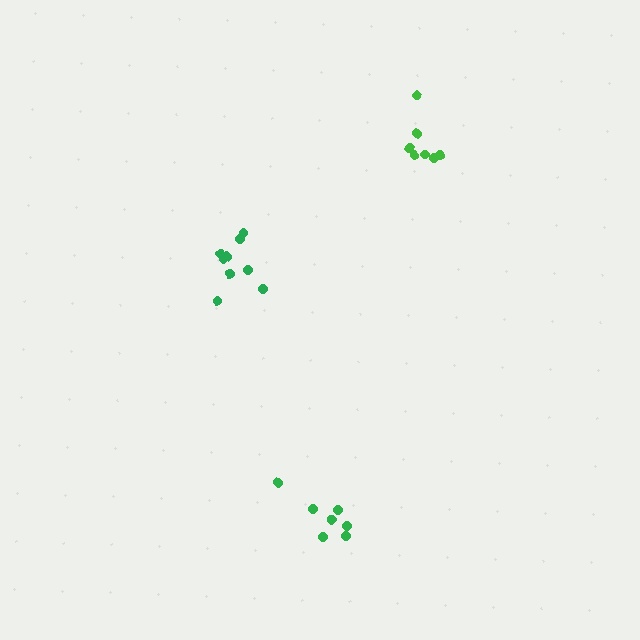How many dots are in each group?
Group 1: 7 dots, Group 2: 9 dots, Group 3: 7 dots (23 total).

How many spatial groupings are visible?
There are 3 spatial groupings.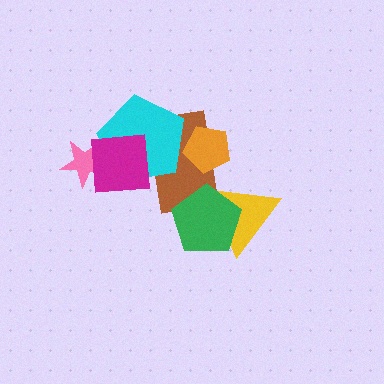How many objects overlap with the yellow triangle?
2 objects overlap with the yellow triangle.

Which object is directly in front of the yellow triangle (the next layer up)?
The brown rectangle is directly in front of the yellow triangle.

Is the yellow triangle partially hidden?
Yes, it is partially covered by another shape.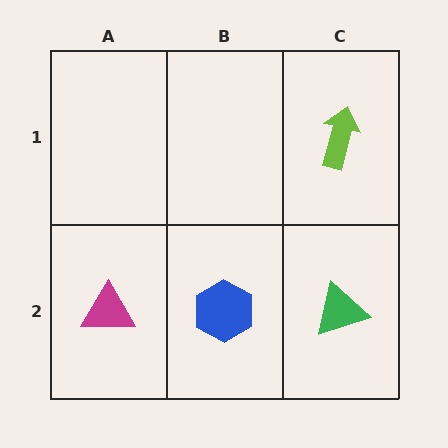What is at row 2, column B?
A blue hexagon.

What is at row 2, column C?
A green triangle.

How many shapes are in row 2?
3 shapes.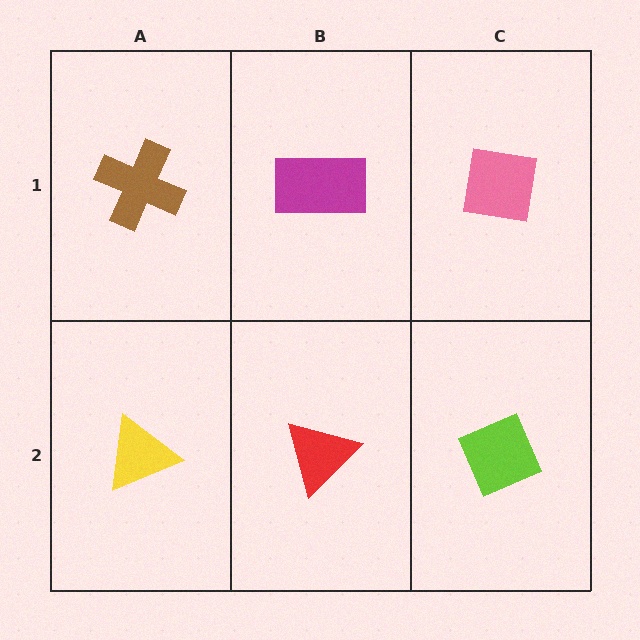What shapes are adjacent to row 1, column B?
A red triangle (row 2, column B), a brown cross (row 1, column A), a pink square (row 1, column C).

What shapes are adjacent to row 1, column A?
A yellow triangle (row 2, column A), a magenta rectangle (row 1, column B).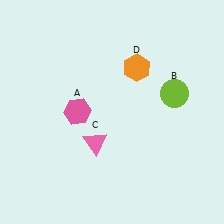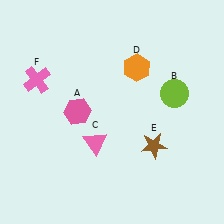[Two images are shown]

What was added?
A brown star (E), a pink cross (F) were added in Image 2.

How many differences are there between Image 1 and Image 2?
There are 2 differences between the two images.